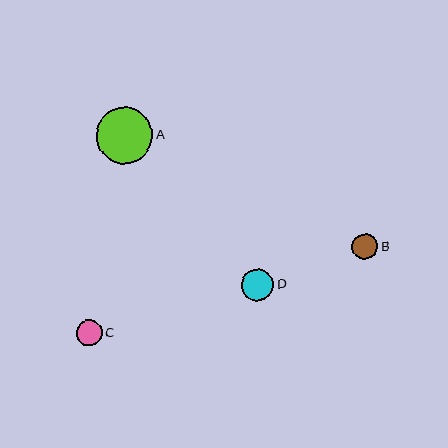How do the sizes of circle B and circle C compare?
Circle B and circle C are approximately the same size.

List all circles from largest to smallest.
From largest to smallest: A, D, B, C.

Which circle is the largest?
Circle A is the largest with a size of approximately 56 pixels.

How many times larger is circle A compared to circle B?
Circle A is approximately 2.2 times the size of circle B.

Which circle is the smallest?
Circle C is the smallest with a size of approximately 26 pixels.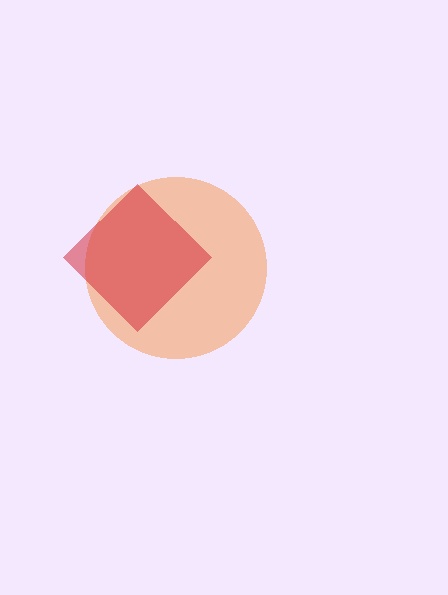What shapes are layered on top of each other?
The layered shapes are: an orange circle, a red diamond.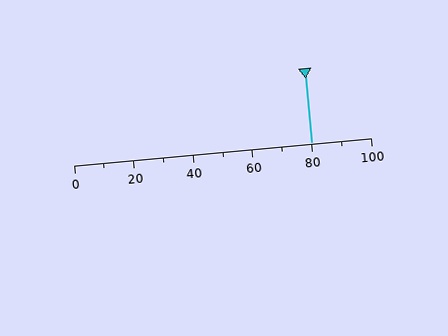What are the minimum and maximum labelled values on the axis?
The axis runs from 0 to 100.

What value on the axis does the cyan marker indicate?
The marker indicates approximately 80.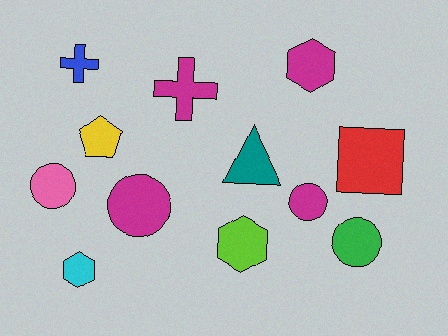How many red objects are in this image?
There is 1 red object.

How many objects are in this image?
There are 12 objects.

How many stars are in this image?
There are no stars.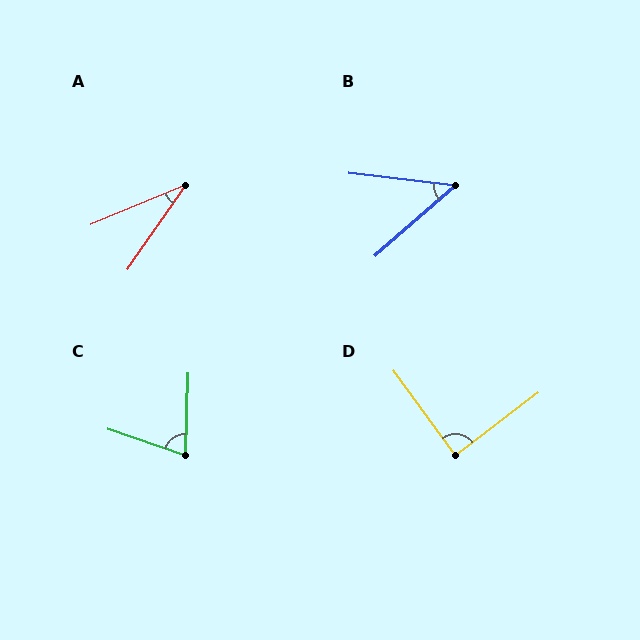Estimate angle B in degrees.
Approximately 48 degrees.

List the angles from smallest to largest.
A (32°), B (48°), C (73°), D (89°).